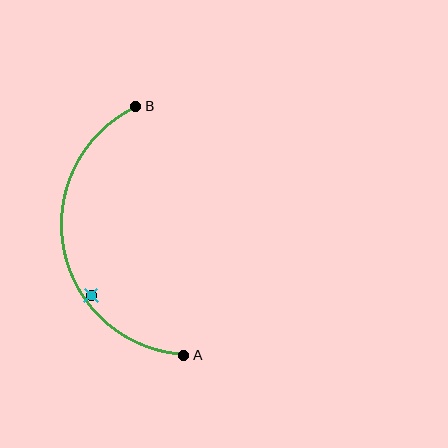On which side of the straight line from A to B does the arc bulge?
The arc bulges to the left of the straight line connecting A and B.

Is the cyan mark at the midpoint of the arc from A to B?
No — the cyan mark does not lie on the arc at all. It sits slightly inside the curve.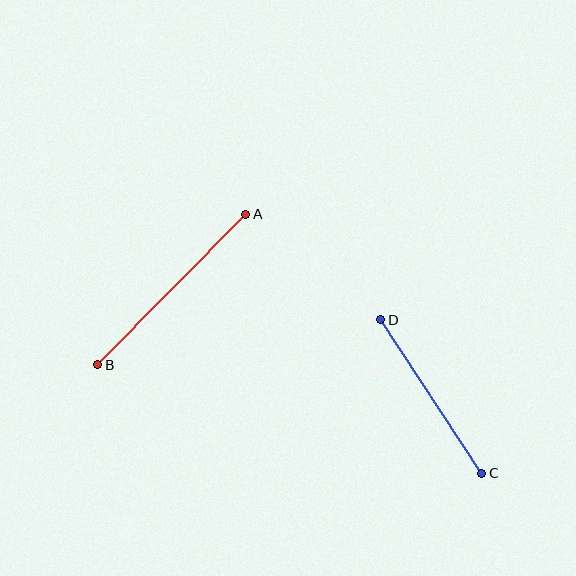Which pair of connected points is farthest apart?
Points A and B are farthest apart.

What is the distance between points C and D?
The distance is approximately 184 pixels.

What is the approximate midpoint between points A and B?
The midpoint is at approximately (172, 290) pixels.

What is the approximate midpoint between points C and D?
The midpoint is at approximately (431, 396) pixels.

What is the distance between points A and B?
The distance is approximately 211 pixels.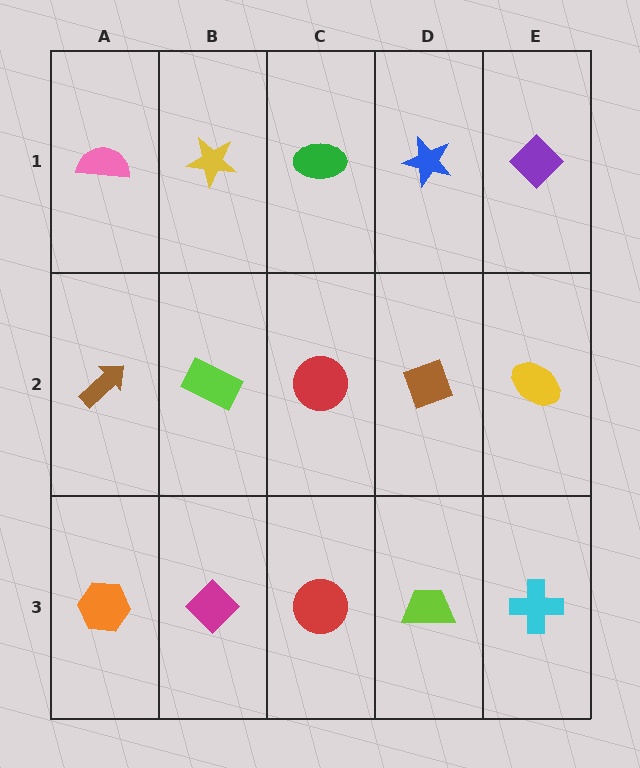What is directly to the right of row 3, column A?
A magenta diamond.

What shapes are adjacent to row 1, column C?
A red circle (row 2, column C), a yellow star (row 1, column B), a blue star (row 1, column D).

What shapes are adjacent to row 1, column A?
A brown arrow (row 2, column A), a yellow star (row 1, column B).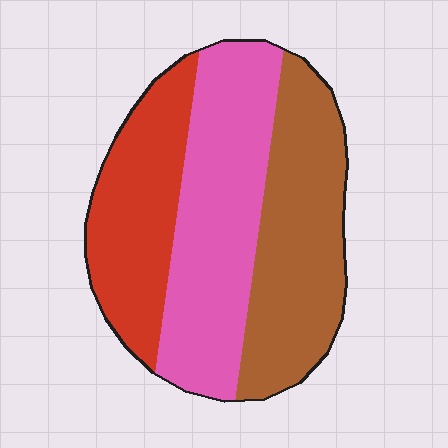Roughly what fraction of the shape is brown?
Brown takes up about one third (1/3) of the shape.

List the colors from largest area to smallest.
From largest to smallest: pink, brown, red.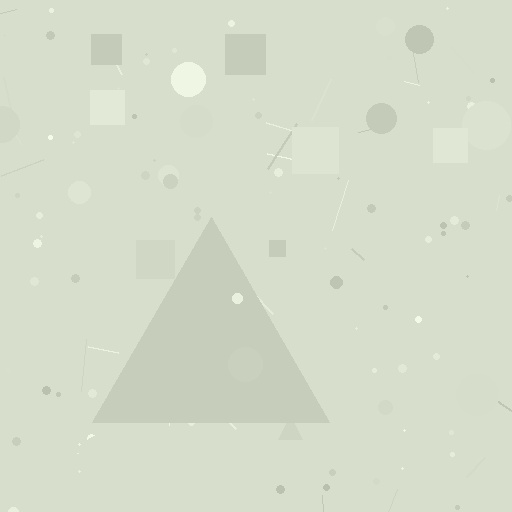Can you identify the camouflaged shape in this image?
The camouflaged shape is a triangle.